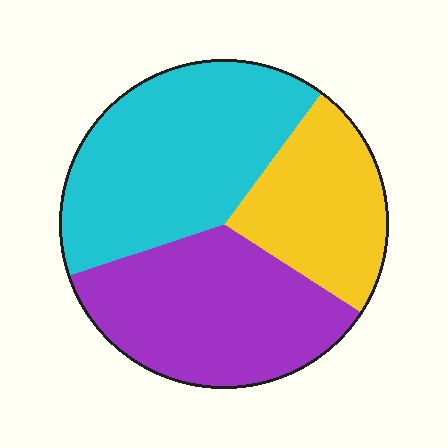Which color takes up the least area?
Yellow, at roughly 25%.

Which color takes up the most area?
Cyan, at roughly 40%.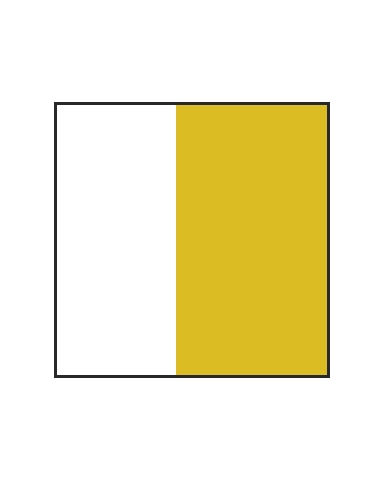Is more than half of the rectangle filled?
Yes.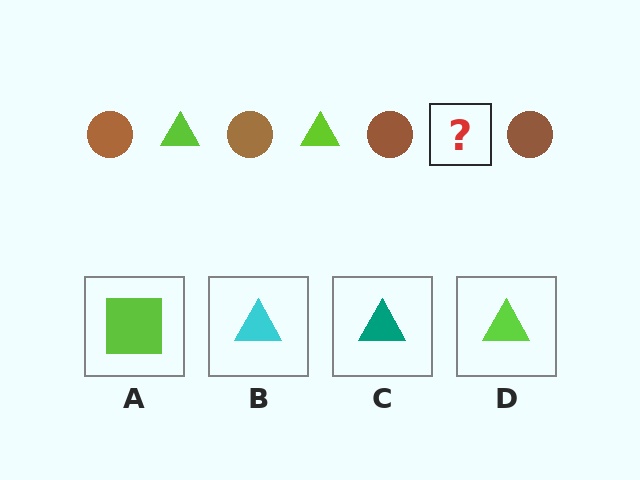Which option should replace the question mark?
Option D.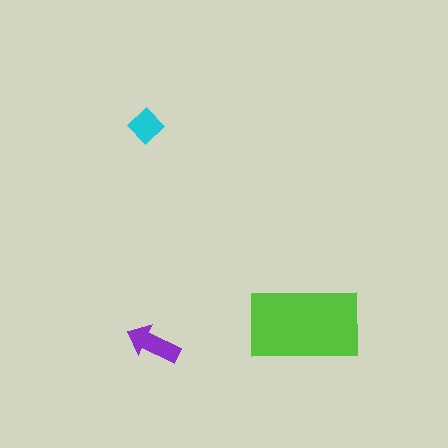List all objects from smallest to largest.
The cyan diamond, the purple arrow, the lime rectangle.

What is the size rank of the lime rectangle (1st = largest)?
1st.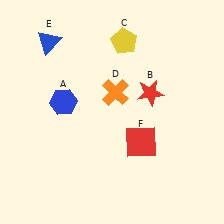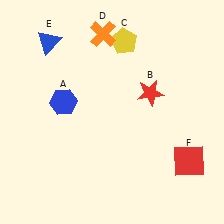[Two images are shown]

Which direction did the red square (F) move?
The red square (F) moved right.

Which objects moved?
The objects that moved are: the orange cross (D), the red square (F).